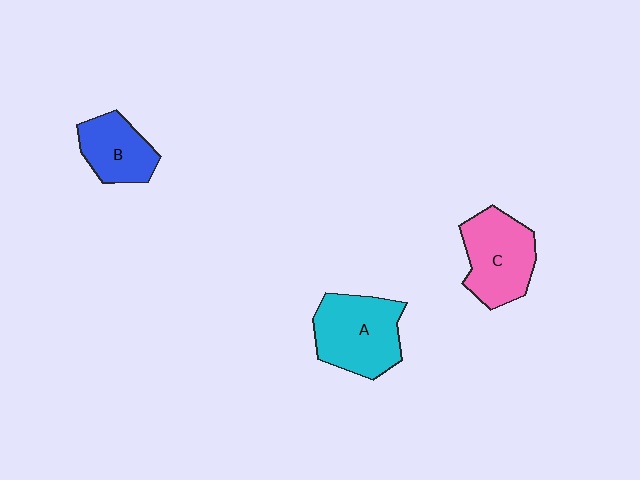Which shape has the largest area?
Shape A (cyan).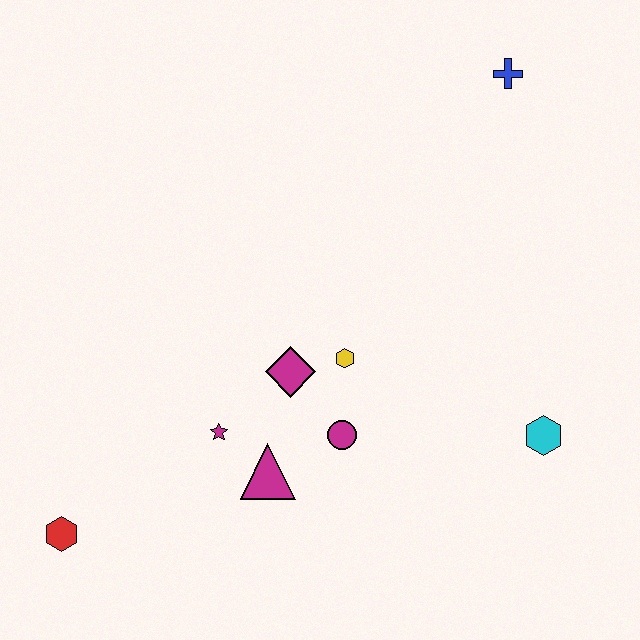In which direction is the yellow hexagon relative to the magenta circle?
The yellow hexagon is above the magenta circle.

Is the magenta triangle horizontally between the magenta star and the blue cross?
Yes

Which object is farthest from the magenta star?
The blue cross is farthest from the magenta star.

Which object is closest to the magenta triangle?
The magenta star is closest to the magenta triangle.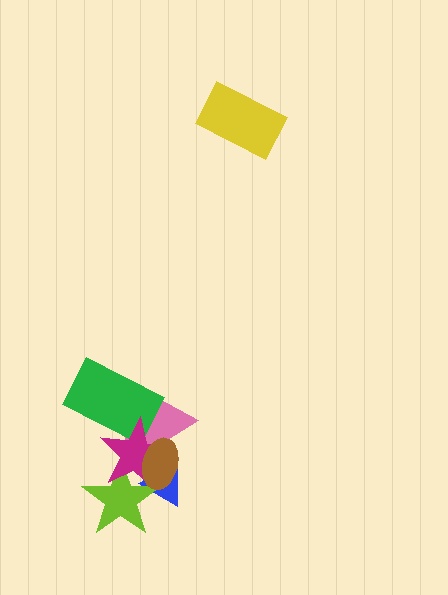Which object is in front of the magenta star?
The brown ellipse is in front of the magenta star.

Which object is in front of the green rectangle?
The magenta star is in front of the green rectangle.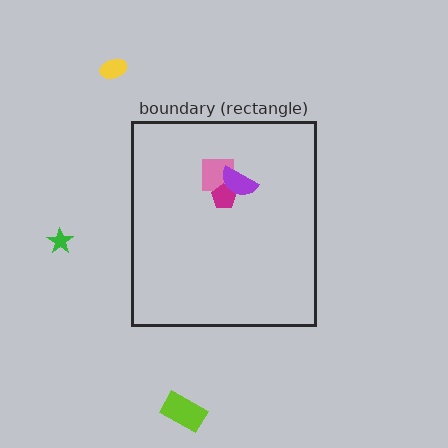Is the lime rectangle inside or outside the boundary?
Outside.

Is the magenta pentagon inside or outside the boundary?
Inside.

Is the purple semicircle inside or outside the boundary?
Inside.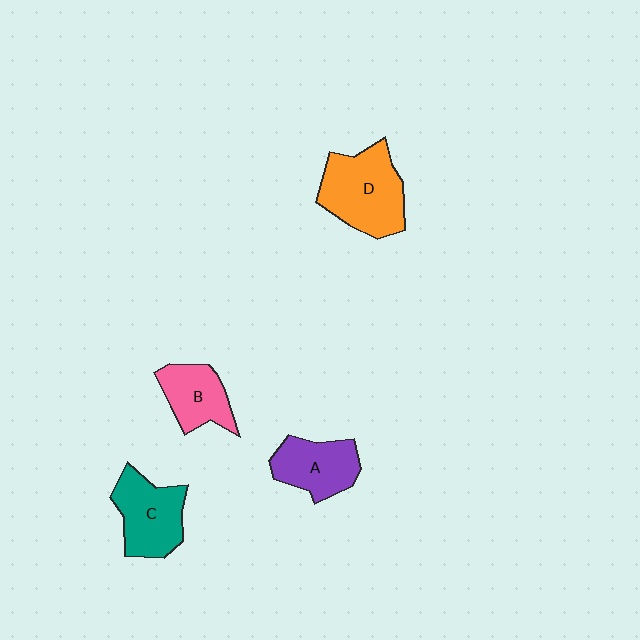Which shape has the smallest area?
Shape B (pink).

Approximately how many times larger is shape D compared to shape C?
Approximately 1.2 times.